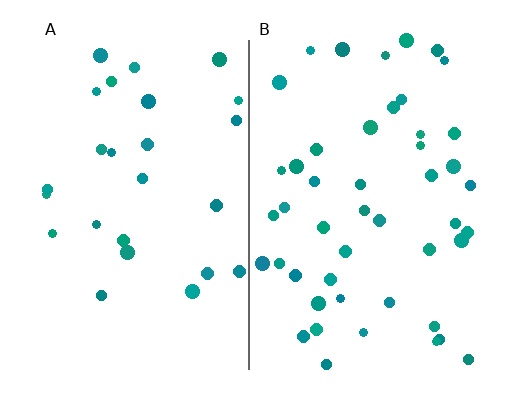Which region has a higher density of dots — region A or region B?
B (the right).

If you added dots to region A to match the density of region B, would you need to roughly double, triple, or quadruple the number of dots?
Approximately double.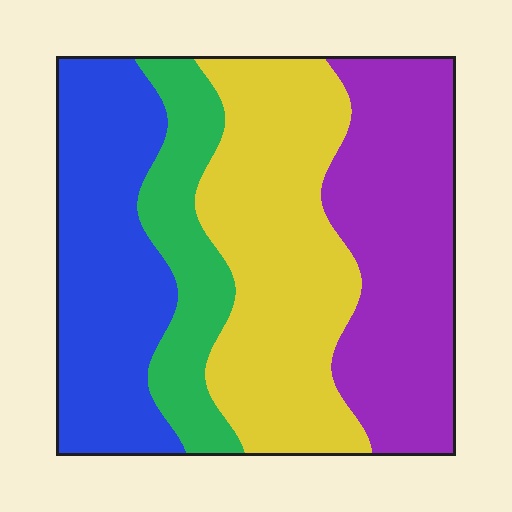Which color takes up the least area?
Green, at roughly 15%.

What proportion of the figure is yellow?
Yellow covers roughly 30% of the figure.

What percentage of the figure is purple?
Purple takes up about one quarter (1/4) of the figure.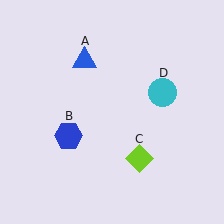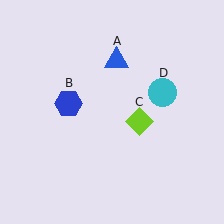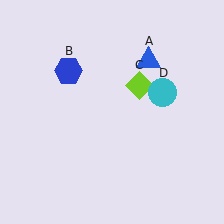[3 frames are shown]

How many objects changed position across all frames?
3 objects changed position: blue triangle (object A), blue hexagon (object B), lime diamond (object C).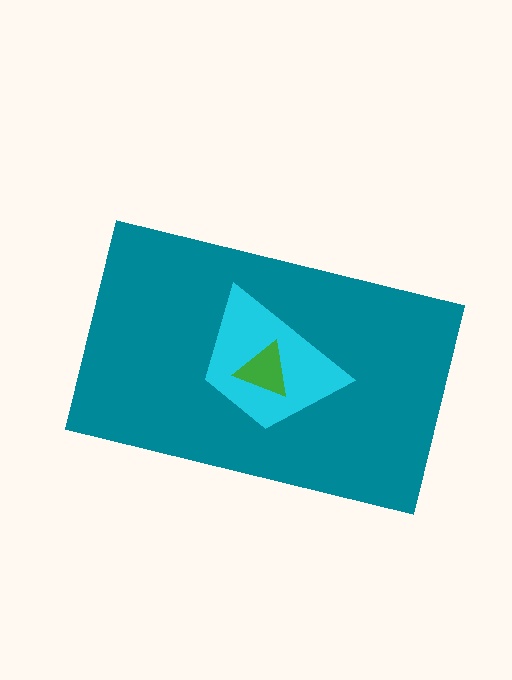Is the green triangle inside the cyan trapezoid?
Yes.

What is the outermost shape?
The teal rectangle.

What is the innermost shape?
The green triangle.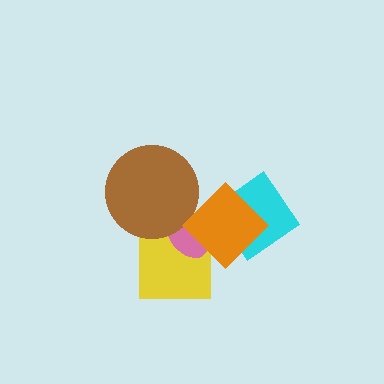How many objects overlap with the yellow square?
2 objects overlap with the yellow square.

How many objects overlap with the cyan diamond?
1 object overlaps with the cyan diamond.